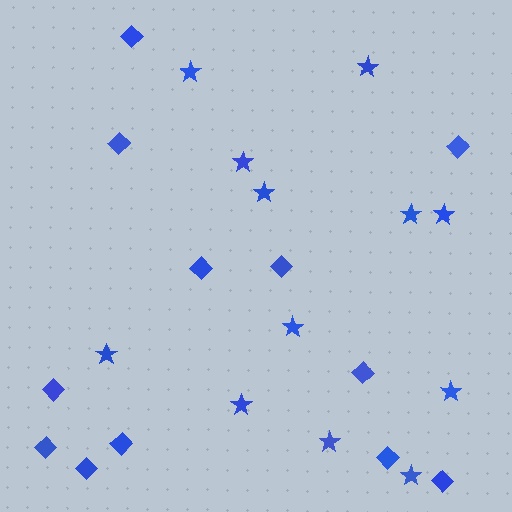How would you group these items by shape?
There are 2 groups: one group of diamonds (12) and one group of stars (12).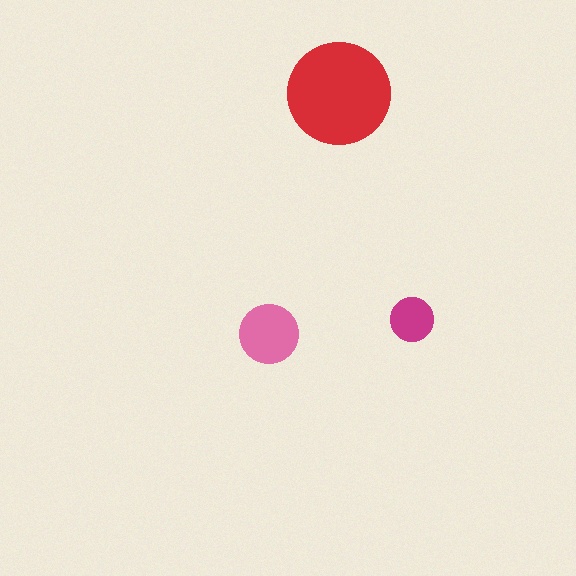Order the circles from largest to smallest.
the red one, the pink one, the magenta one.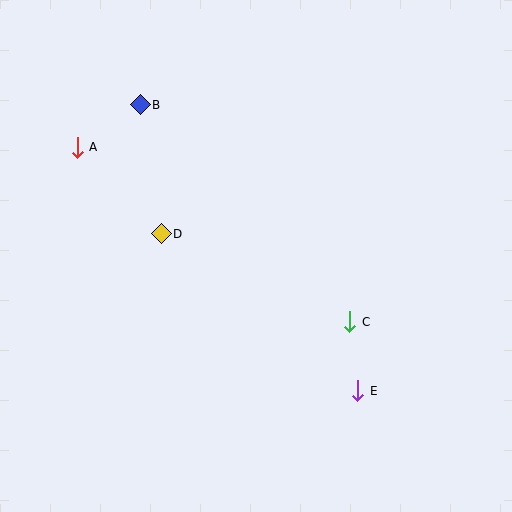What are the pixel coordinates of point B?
Point B is at (140, 105).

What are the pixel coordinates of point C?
Point C is at (350, 322).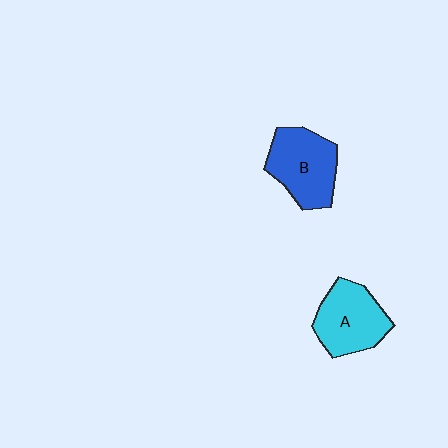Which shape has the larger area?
Shape B (blue).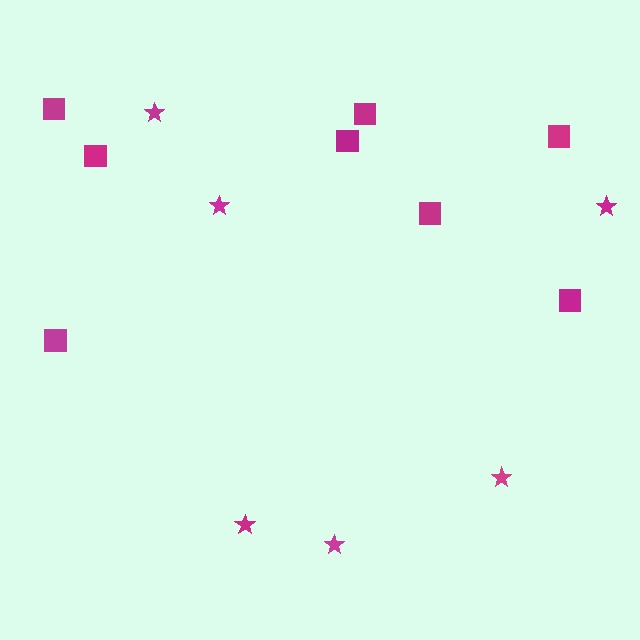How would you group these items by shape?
There are 2 groups: one group of squares (8) and one group of stars (6).